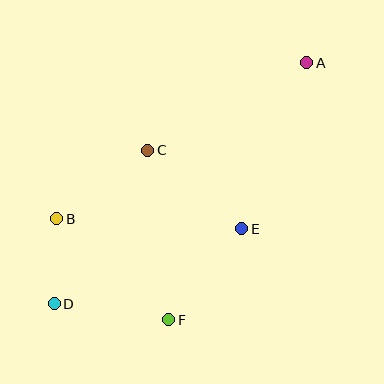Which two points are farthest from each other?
Points A and D are farthest from each other.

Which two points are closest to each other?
Points B and D are closest to each other.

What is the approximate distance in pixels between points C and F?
The distance between C and F is approximately 171 pixels.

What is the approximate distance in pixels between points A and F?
The distance between A and F is approximately 292 pixels.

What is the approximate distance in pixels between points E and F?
The distance between E and F is approximately 117 pixels.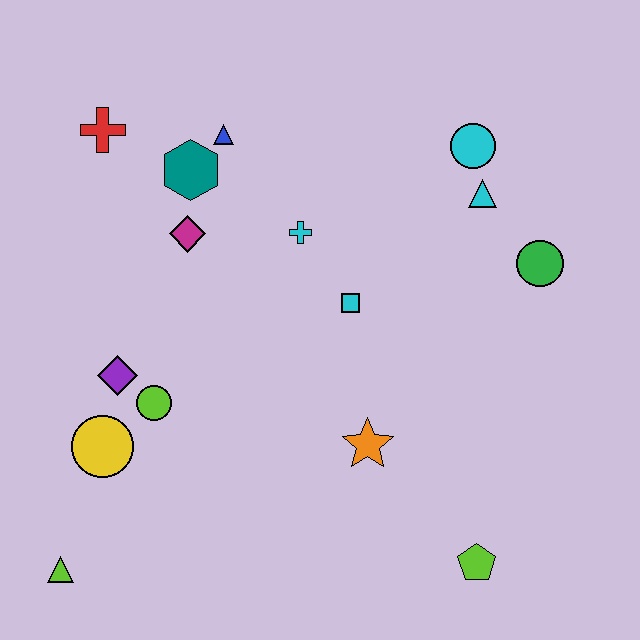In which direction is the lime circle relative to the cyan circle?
The lime circle is to the left of the cyan circle.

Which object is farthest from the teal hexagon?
The lime pentagon is farthest from the teal hexagon.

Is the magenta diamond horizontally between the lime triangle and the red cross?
No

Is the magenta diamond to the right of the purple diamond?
Yes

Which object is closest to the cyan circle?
The cyan triangle is closest to the cyan circle.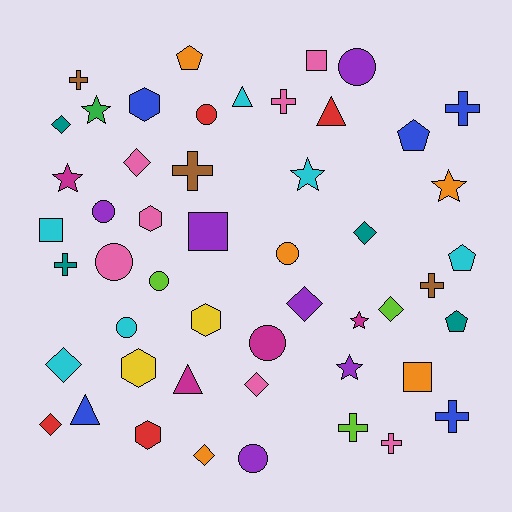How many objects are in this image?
There are 50 objects.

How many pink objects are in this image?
There are 7 pink objects.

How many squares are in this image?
There are 4 squares.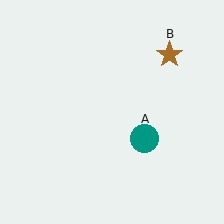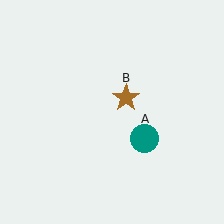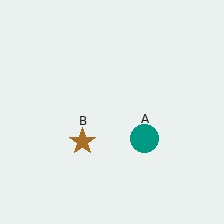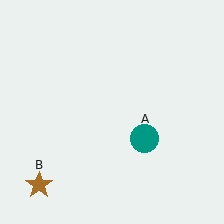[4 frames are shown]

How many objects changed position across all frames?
1 object changed position: brown star (object B).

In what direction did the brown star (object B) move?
The brown star (object B) moved down and to the left.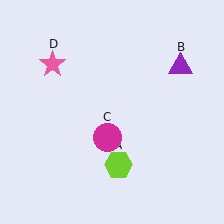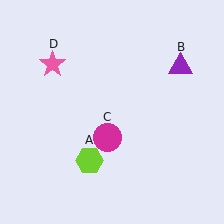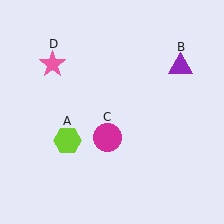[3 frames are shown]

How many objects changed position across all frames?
1 object changed position: lime hexagon (object A).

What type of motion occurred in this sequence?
The lime hexagon (object A) rotated clockwise around the center of the scene.